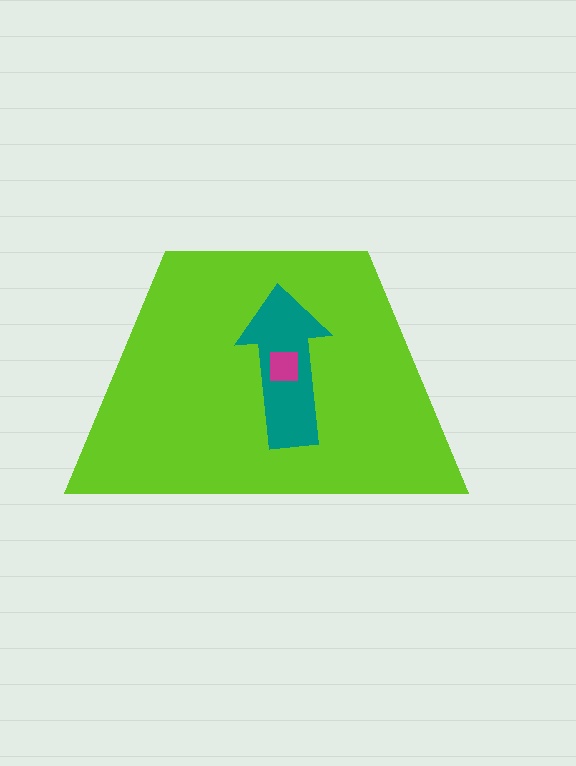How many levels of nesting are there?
3.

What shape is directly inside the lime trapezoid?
The teal arrow.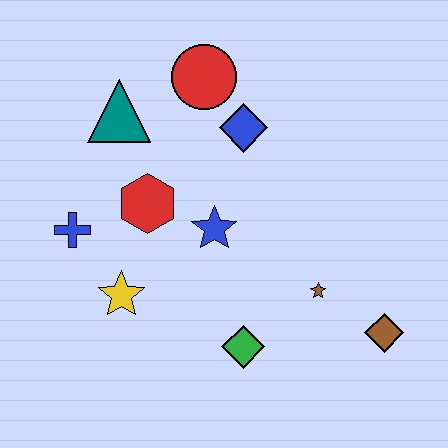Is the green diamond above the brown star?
No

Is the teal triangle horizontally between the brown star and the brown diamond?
No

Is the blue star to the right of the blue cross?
Yes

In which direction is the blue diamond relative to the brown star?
The blue diamond is above the brown star.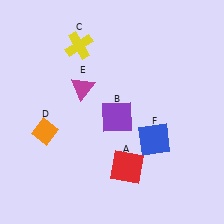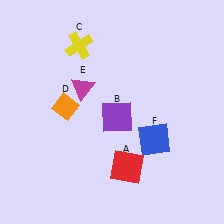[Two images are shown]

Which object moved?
The orange diamond (D) moved up.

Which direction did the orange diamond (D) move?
The orange diamond (D) moved up.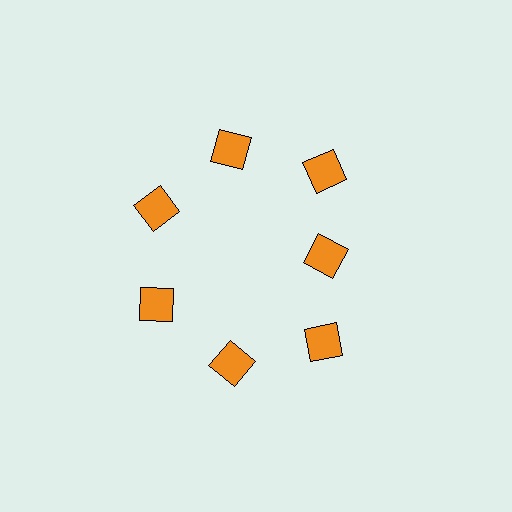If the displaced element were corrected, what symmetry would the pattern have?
It would have 7-fold rotational symmetry — the pattern would map onto itself every 51 degrees.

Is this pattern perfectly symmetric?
No. The 7 orange squares are arranged in a ring, but one element near the 3 o'clock position is pulled inward toward the center, breaking the 7-fold rotational symmetry.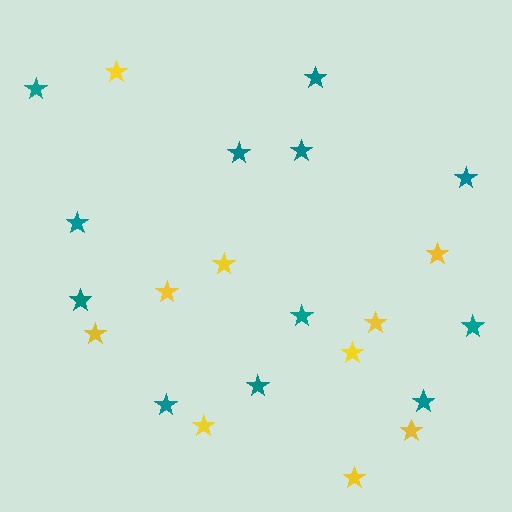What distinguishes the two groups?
There are 2 groups: one group of teal stars (12) and one group of yellow stars (10).